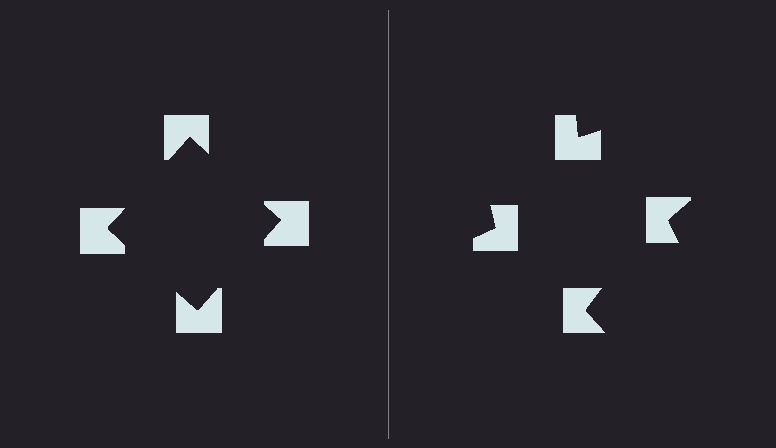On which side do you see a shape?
An illusory square appears on the left side. On the right side the wedge cuts are rotated, so no coherent shape forms.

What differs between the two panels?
The notched squares are positioned identically on both sides; only the wedge orientations differ. On the left they align to a square; on the right they are misaligned.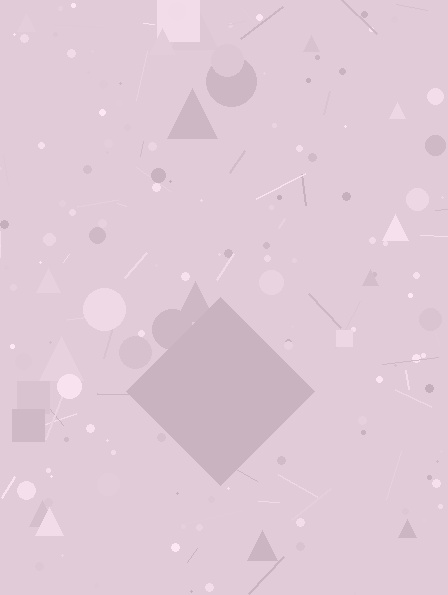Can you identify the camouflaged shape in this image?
The camouflaged shape is a diamond.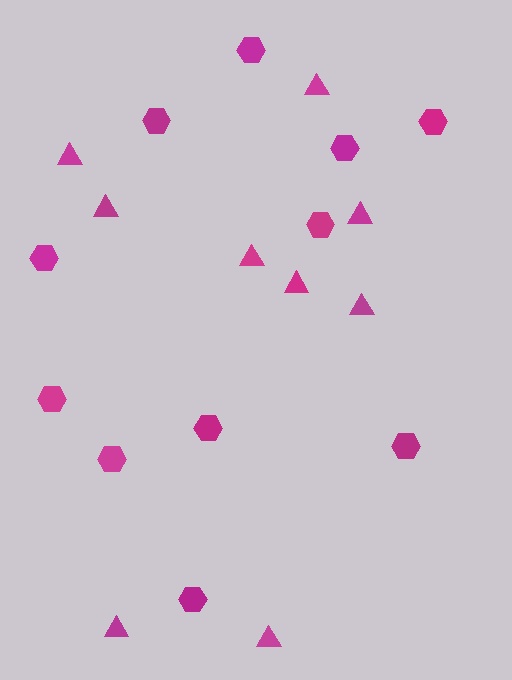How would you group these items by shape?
There are 2 groups: one group of hexagons (11) and one group of triangles (9).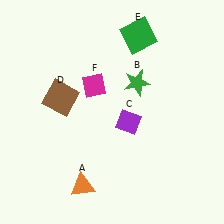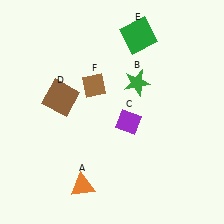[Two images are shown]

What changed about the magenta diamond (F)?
In Image 1, F is magenta. In Image 2, it changed to brown.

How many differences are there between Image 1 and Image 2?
There is 1 difference between the two images.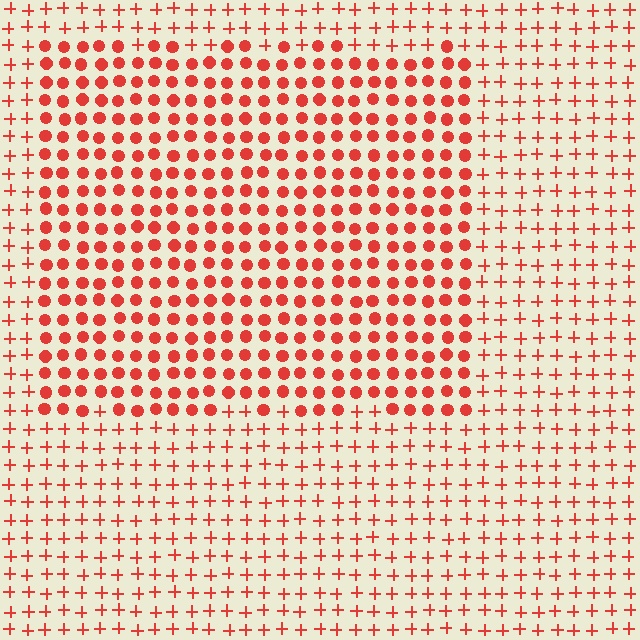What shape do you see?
I see a rectangle.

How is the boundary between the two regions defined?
The boundary is defined by a change in element shape: circles inside vs. plus signs outside. All elements share the same color and spacing.